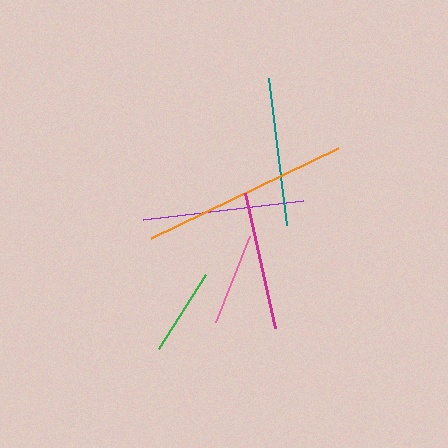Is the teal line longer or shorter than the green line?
The teal line is longer than the green line.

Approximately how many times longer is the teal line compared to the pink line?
The teal line is approximately 1.6 times the length of the pink line.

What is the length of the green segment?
The green segment is approximately 87 pixels long.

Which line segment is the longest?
The orange line is the longest at approximately 207 pixels.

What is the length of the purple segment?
The purple segment is approximately 161 pixels long.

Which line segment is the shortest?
The green line is the shortest at approximately 87 pixels.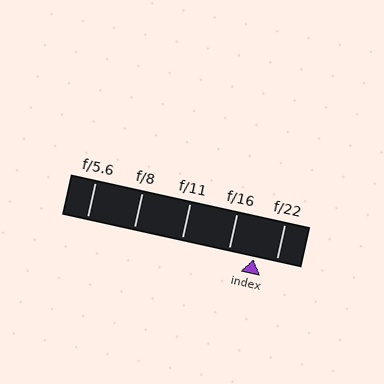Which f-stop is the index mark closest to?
The index mark is closest to f/22.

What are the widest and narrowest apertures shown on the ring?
The widest aperture shown is f/5.6 and the narrowest is f/22.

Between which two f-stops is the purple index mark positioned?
The index mark is between f/16 and f/22.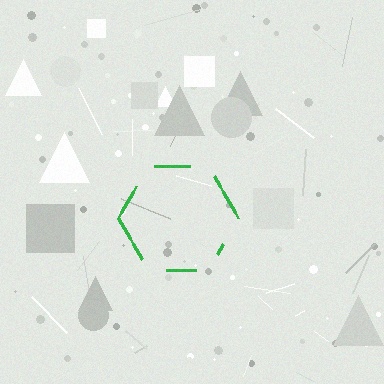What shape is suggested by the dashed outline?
The dashed outline suggests a hexagon.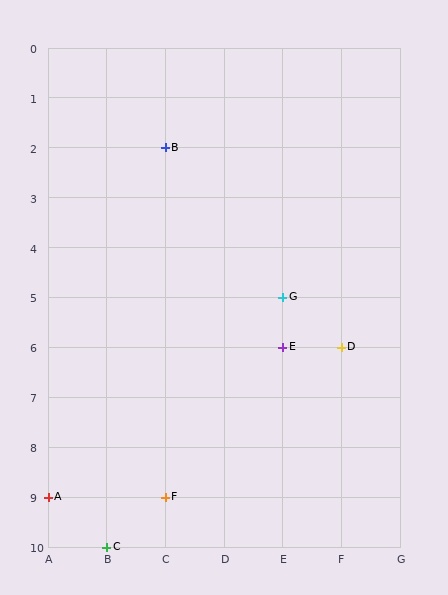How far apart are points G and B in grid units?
Points G and B are 2 columns and 3 rows apart (about 3.6 grid units diagonally).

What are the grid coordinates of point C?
Point C is at grid coordinates (B, 10).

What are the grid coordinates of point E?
Point E is at grid coordinates (E, 6).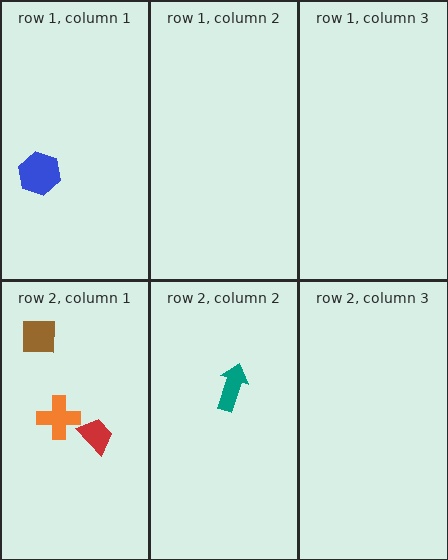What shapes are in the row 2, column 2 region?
The teal arrow.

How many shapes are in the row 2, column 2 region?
1.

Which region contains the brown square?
The row 2, column 1 region.